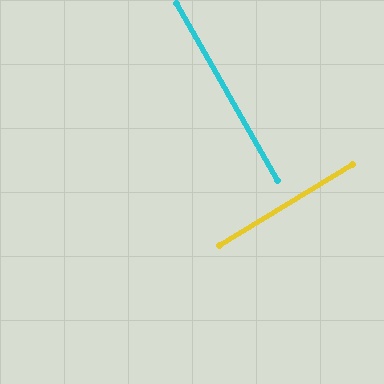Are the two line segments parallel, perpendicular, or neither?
Perpendicular — they meet at approximately 88°.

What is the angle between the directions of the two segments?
Approximately 88 degrees.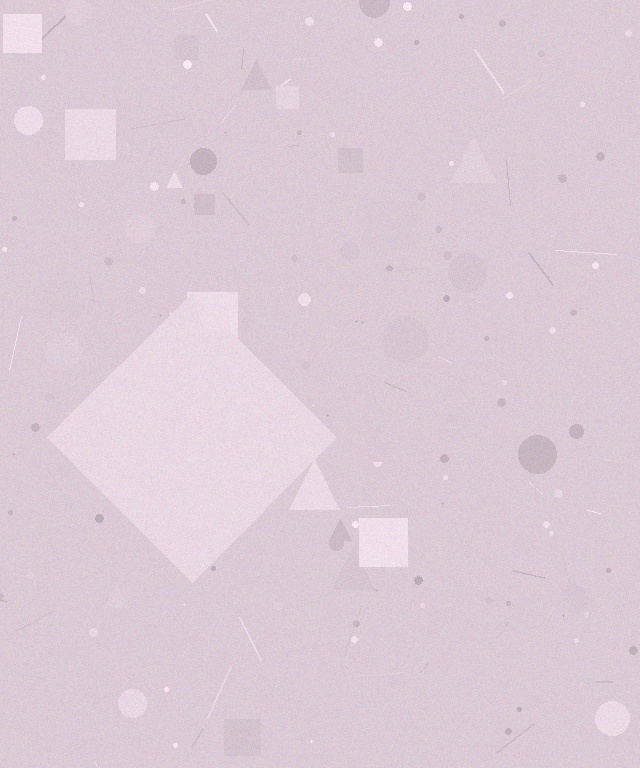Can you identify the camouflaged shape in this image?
The camouflaged shape is a diamond.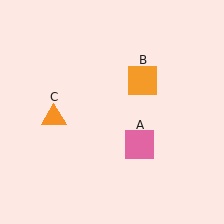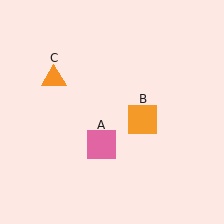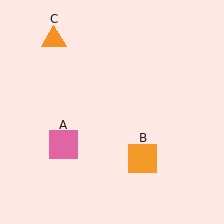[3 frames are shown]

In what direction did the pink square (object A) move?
The pink square (object A) moved left.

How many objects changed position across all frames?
3 objects changed position: pink square (object A), orange square (object B), orange triangle (object C).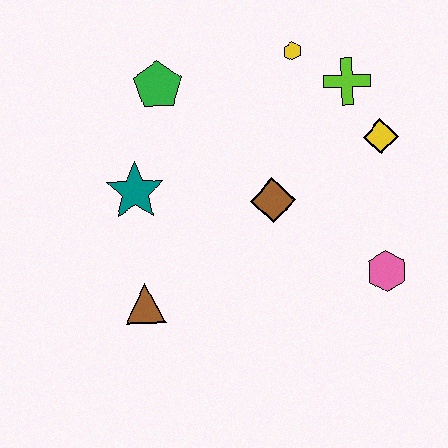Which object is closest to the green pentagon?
The teal star is closest to the green pentagon.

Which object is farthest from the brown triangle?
The lime cross is farthest from the brown triangle.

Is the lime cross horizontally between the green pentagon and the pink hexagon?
Yes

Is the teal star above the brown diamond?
Yes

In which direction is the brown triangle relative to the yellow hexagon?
The brown triangle is below the yellow hexagon.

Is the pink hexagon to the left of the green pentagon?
No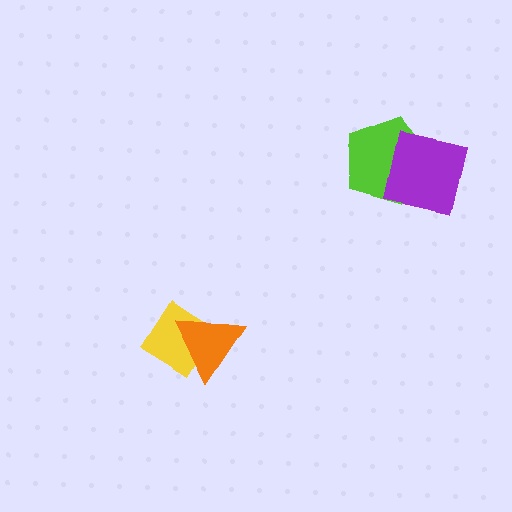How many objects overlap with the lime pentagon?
1 object overlaps with the lime pentagon.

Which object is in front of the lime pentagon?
The purple square is in front of the lime pentagon.